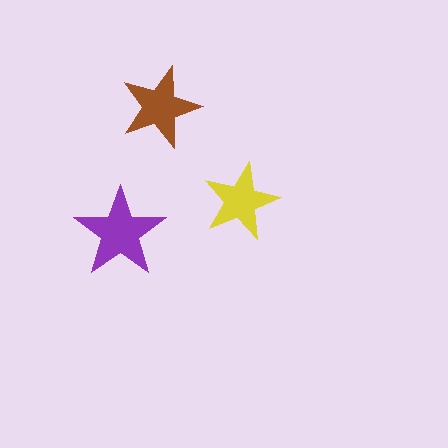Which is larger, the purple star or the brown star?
The purple one.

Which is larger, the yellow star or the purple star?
The purple one.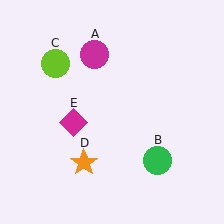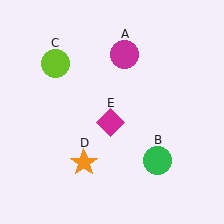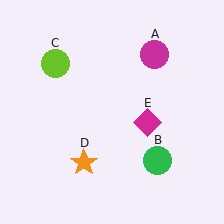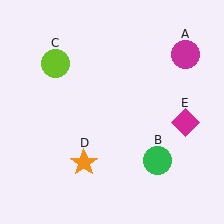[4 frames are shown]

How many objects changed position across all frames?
2 objects changed position: magenta circle (object A), magenta diamond (object E).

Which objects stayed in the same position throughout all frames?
Green circle (object B) and lime circle (object C) and orange star (object D) remained stationary.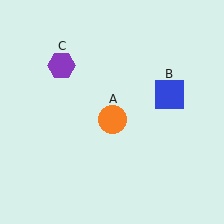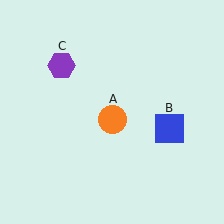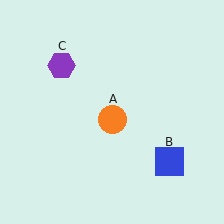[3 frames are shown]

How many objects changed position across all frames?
1 object changed position: blue square (object B).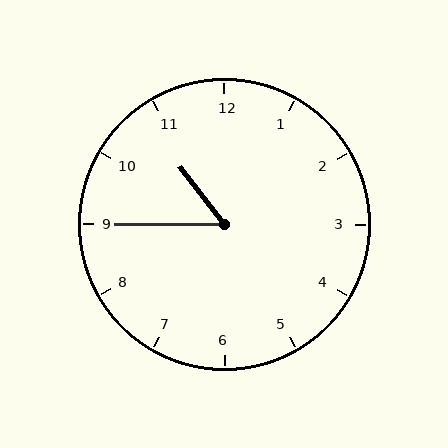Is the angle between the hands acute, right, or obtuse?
It is acute.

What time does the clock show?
10:45.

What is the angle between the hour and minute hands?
Approximately 52 degrees.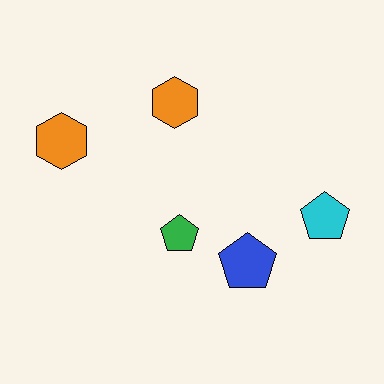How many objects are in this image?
There are 5 objects.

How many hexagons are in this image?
There are 2 hexagons.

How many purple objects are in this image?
There are no purple objects.